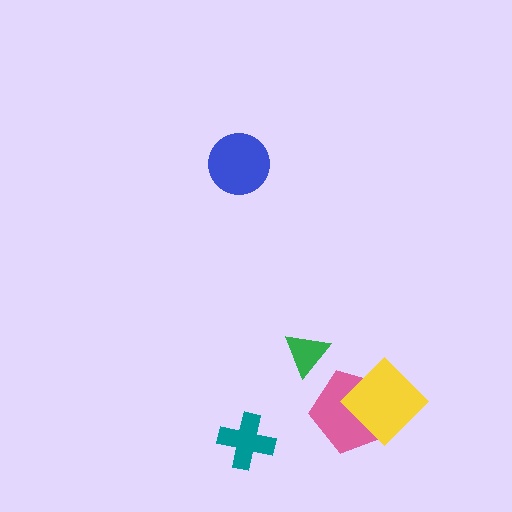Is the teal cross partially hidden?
No, no other shape covers it.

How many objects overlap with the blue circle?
0 objects overlap with the blue circle.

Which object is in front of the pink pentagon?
The yellow diamond is in front of the pink pentagon.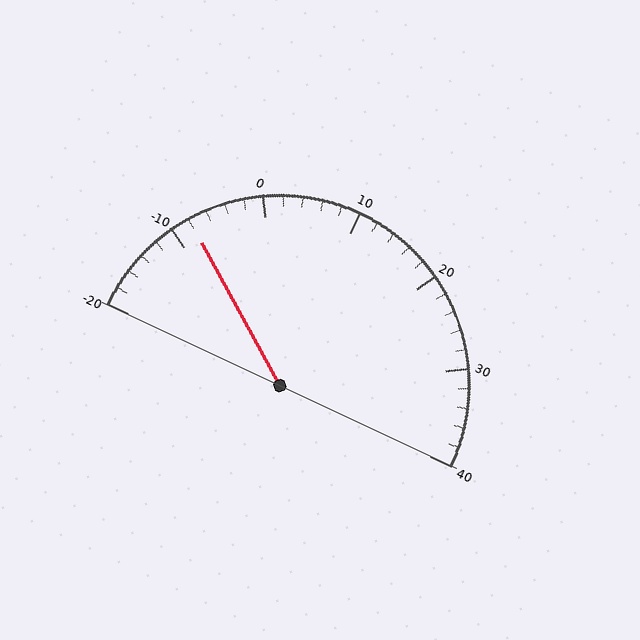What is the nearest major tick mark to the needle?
The nearest major tick mark is -10.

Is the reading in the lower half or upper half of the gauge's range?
The reading is in the lower half of the range (-20 to 40).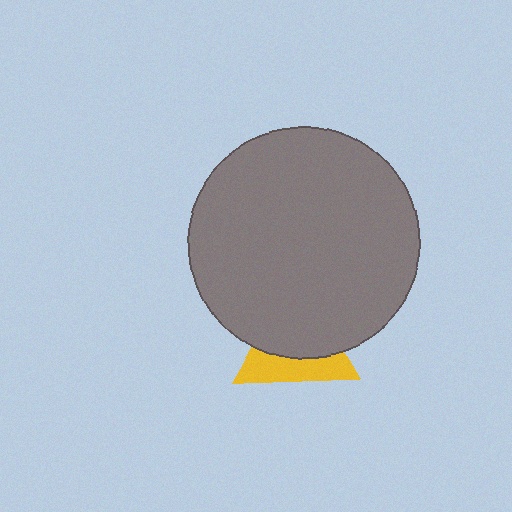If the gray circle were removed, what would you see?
You would see the complete yellow triangle.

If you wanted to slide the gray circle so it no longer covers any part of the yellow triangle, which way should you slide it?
Slide it up — that is the most direct way to separate the two shapes.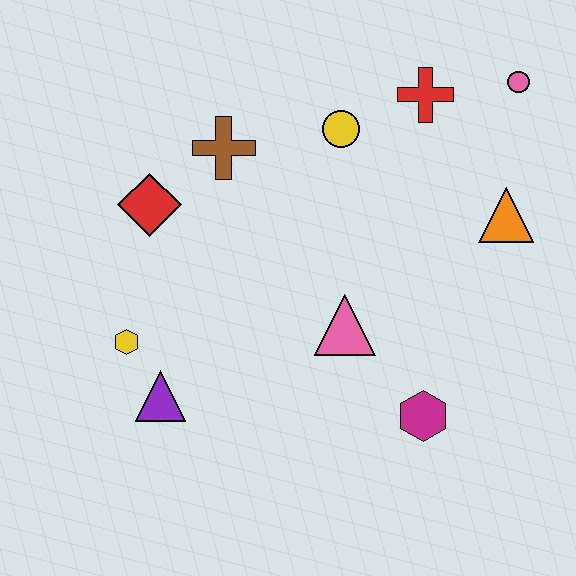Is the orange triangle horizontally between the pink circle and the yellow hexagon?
Yes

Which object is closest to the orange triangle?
The pink circle is closest to the orange triangle.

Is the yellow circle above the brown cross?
Yes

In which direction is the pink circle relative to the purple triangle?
The pink circle is to the right of the purple triangle.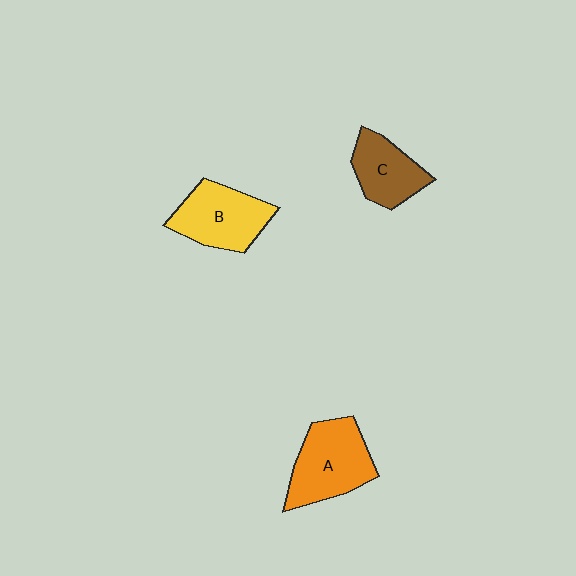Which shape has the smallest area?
Shape C (brown).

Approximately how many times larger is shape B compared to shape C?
Approximately 1.3 times.